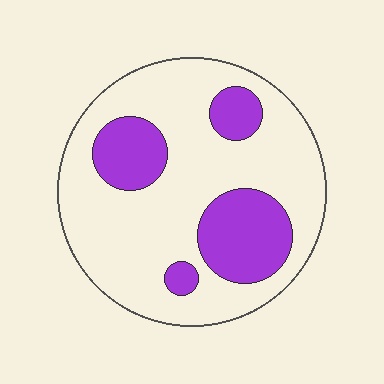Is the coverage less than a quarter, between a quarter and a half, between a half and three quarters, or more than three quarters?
Between a quarter and a half.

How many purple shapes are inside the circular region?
4.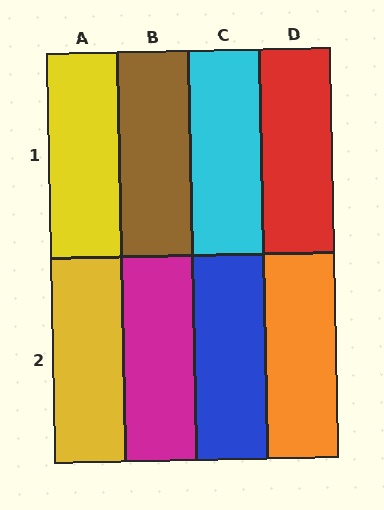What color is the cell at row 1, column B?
Brown.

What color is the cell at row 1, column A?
Yellow.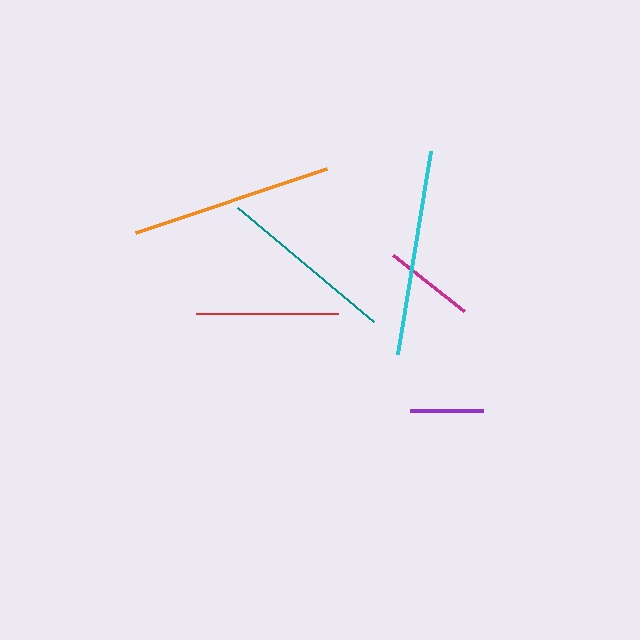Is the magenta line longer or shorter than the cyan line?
The cyan line is longer than the magenta line.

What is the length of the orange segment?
The orange segment is approximately 201 pixels long.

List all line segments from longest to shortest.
From longest to shortest: cyan, orange, teal, red, magenta, purple.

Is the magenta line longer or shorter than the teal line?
The teal line is longer than the magenta line.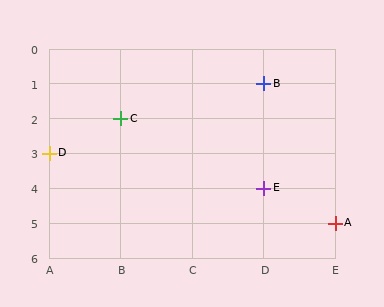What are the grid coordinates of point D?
Point D is at grid coordinates (A, 3).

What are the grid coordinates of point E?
Point E is at grid coordinates (D, 4).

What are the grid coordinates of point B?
Point B is at grid coordinates (D, 1).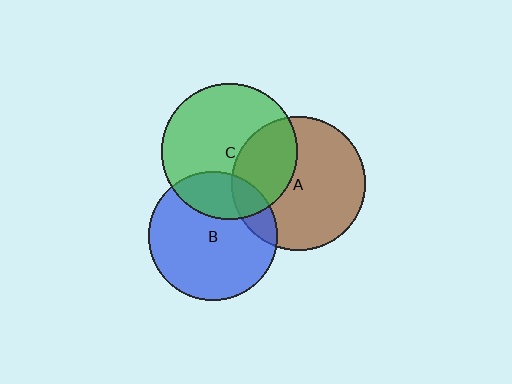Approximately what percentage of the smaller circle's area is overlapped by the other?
Approximately 15%.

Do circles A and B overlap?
Yes.